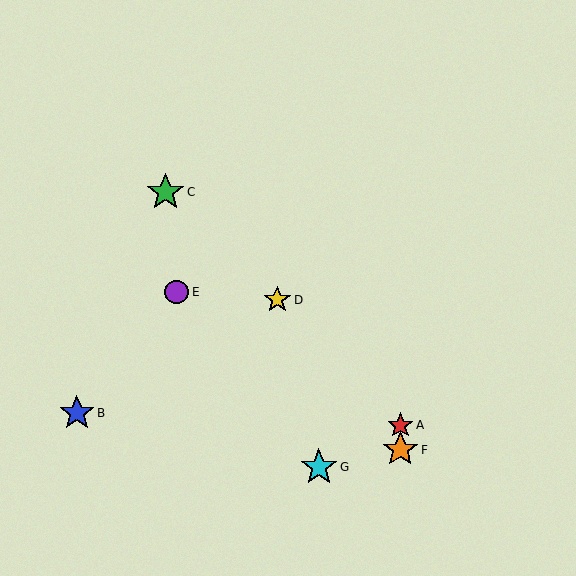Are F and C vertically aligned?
No, F is at x≈400 and C is at x≈165.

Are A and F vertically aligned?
Yes, both are at x≈400.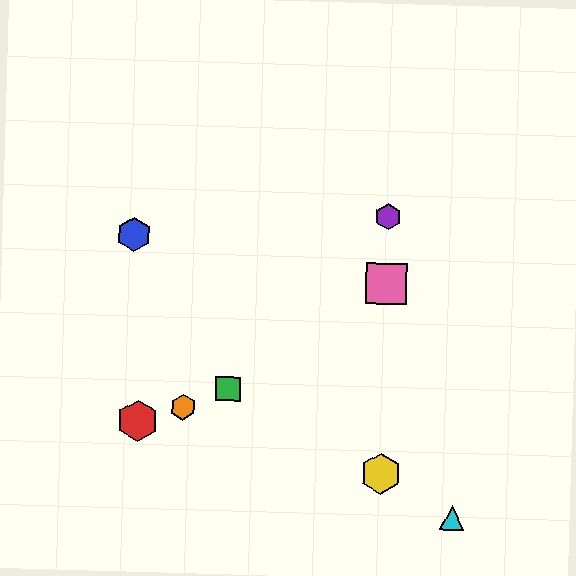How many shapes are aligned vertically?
3 shapes (the yellow hexagon, the purple hexagon, the pink square) are aligned vertically.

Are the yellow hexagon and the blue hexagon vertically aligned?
No, the yellow hexagon is at x≈381 and the blue hexagon is at x≈134.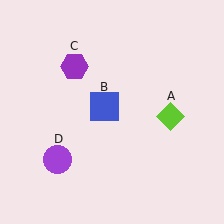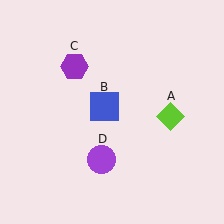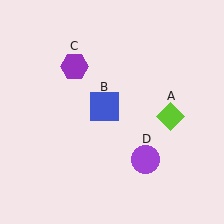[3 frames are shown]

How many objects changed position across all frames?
1 object changed position: purple circle (object D).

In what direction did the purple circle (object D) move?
The purple circle (object D) moved right.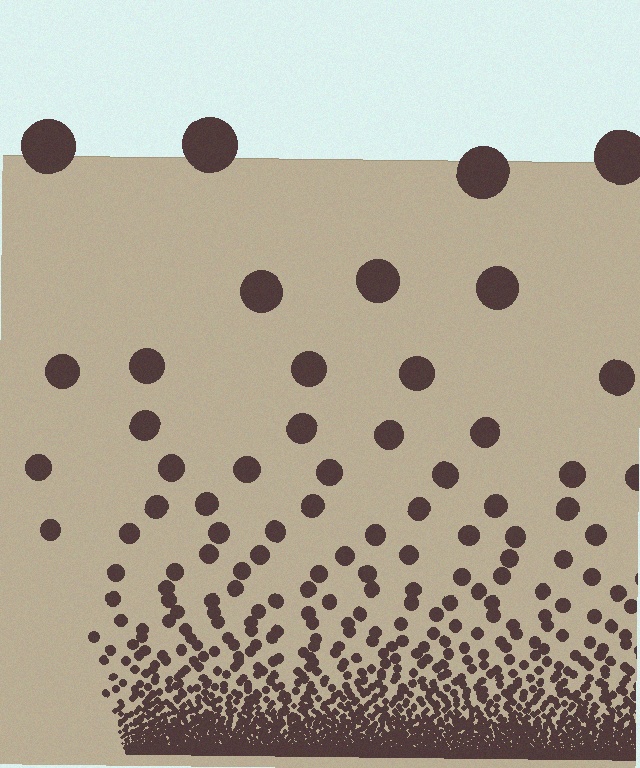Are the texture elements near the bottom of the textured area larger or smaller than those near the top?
Smaller. The gradient is inverted — elements near the bottom are smaller and denser.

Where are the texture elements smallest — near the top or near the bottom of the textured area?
Near the bottom.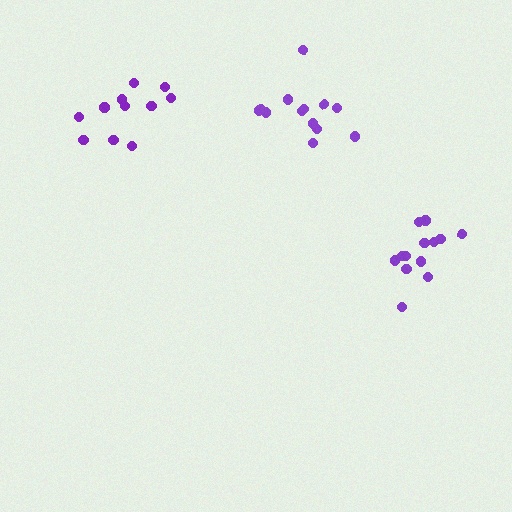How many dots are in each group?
Group 1: 13 dots, Group 2: 13 dots, Group 3: 11 dots (37 total).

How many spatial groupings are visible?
There are 3 spatial groupings.